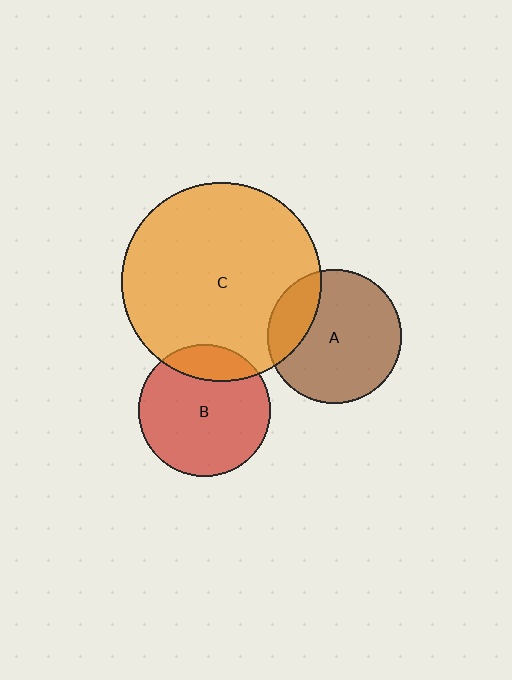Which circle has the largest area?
Circle C (orange).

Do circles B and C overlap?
Yes.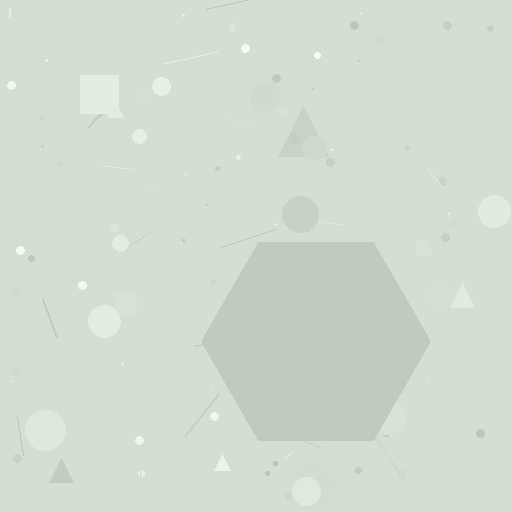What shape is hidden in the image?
A hexagon is hidden in the image.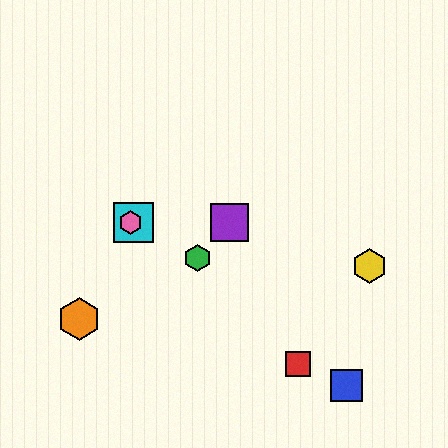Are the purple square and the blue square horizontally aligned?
No, the purple square is at y≈222 and the blue square is at y≈385.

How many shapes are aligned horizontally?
3 shapes (the purple square, the cyan square, the pink hexagon) are aligned horizontally.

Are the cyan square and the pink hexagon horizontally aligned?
Yes, both are at y≈222.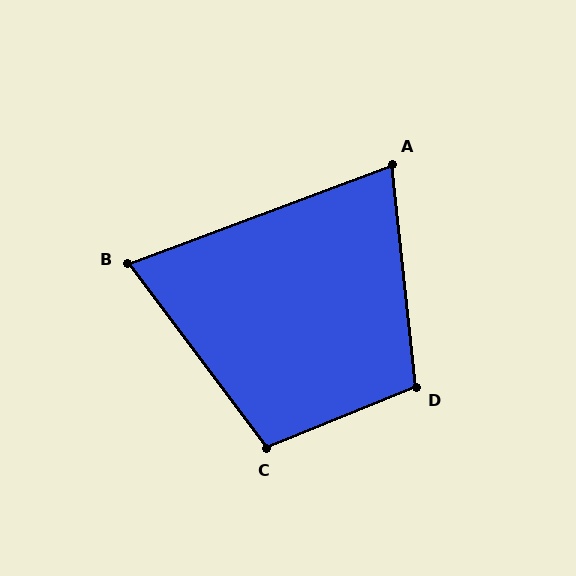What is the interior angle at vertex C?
Approximately 105 degrees (obtuse).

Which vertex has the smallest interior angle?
B, at approximately 74 degrees.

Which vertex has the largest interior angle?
D, at approximately 106 degrees.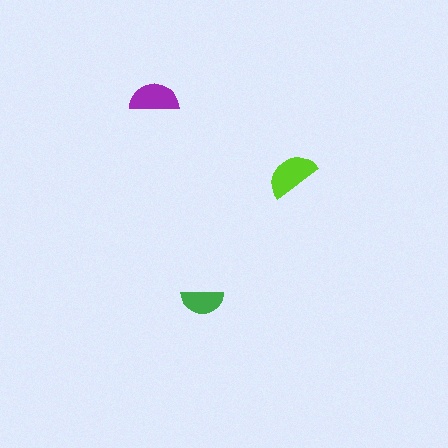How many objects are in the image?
There are 3 objects in the image.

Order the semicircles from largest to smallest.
the lime one, the purple one, the green one.